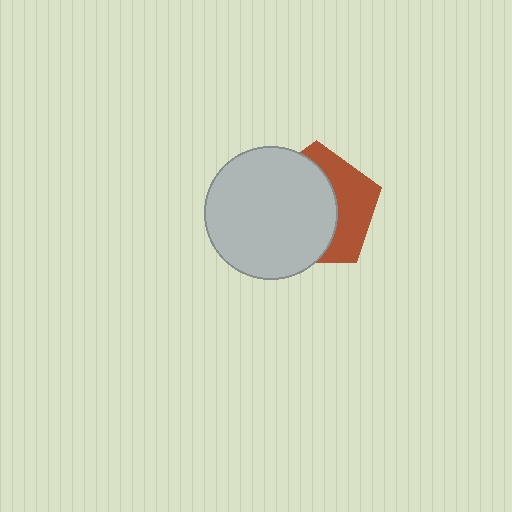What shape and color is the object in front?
The object in front is a light gray circle.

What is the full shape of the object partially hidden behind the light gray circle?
The partially hidden object is a brown pentagon.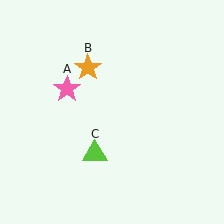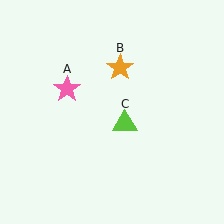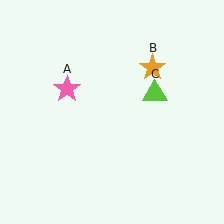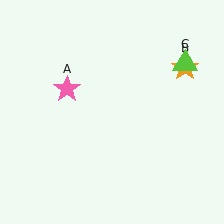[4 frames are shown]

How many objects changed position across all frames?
2 objects changed position: orange star (object B), lime triangle (object C).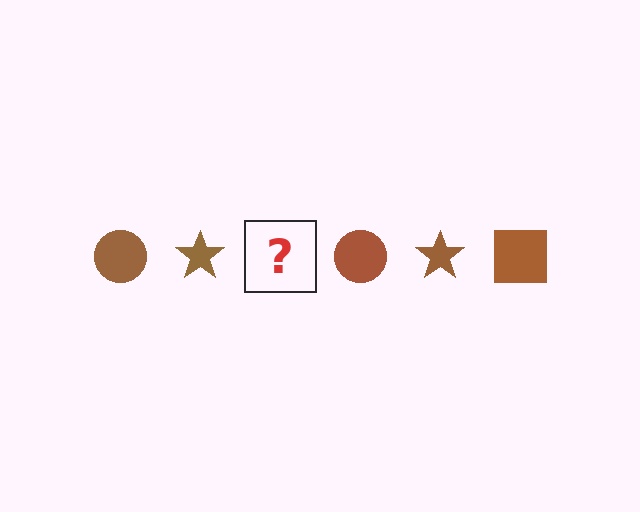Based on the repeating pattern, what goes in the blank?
The blank should be a brown square.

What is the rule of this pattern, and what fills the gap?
The rule is that the pattern cycles through circle, star, square shapes in brown. The gap should be filled with a brown square.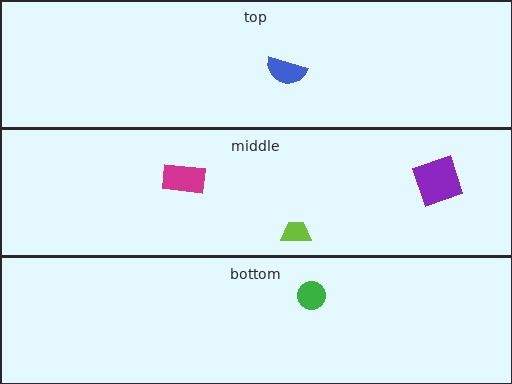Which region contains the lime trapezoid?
The middle region.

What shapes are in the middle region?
The magenta rectangle, the lime trapezoid, the purple square.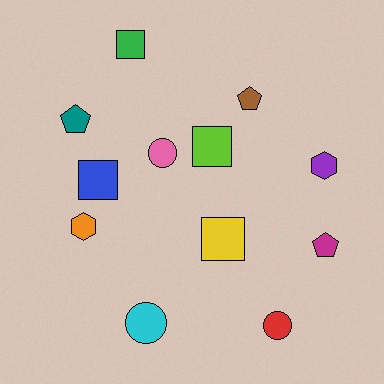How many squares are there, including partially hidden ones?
There are 4 squares.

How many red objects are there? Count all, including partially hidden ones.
There is 1 red object.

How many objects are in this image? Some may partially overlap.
There are 12 objects.